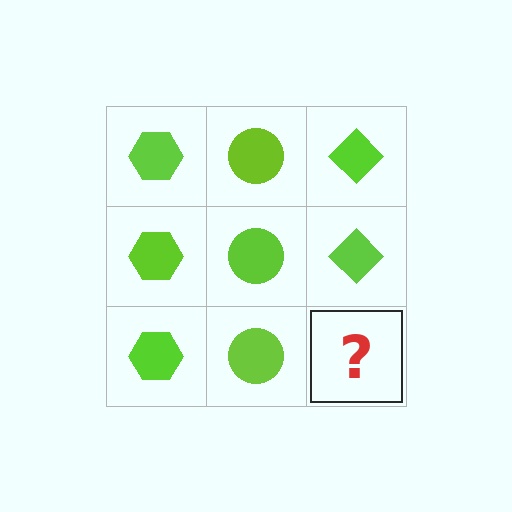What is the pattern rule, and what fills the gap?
The rule is that each column has a consistent shape. The gap should be filled with a lime diamond.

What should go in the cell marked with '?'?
The missing cell should contain a lime diamond.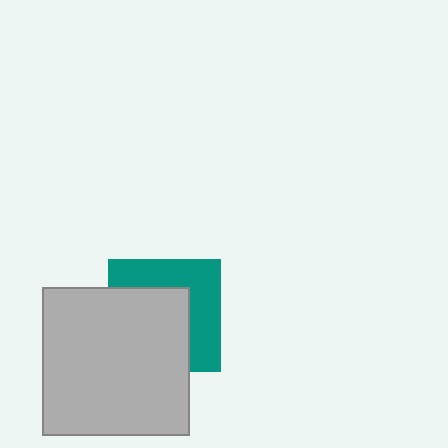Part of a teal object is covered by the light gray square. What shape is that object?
It is a square.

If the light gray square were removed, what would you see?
You would see the complete teal square.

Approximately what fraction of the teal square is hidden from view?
Roughly 54% of the teal square is hidden behind the light gray square.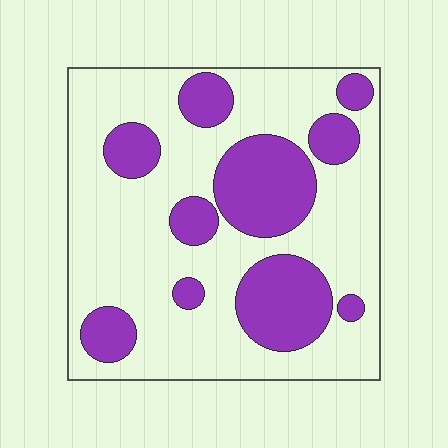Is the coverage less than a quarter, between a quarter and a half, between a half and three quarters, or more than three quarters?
Between a quarter and a half.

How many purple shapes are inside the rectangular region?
10.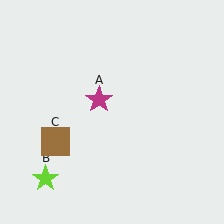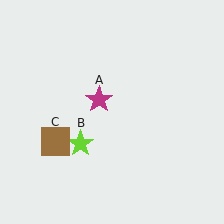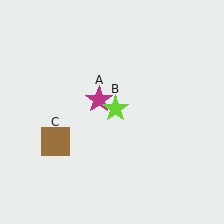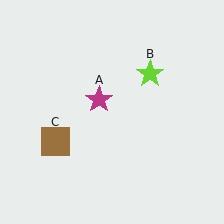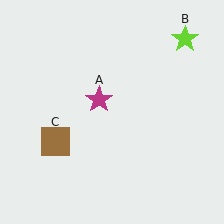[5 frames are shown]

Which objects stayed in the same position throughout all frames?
Magenta star (object A) and brown square (object C) remained stationary.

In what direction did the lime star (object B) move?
The lime star (object B) moved up and to the right.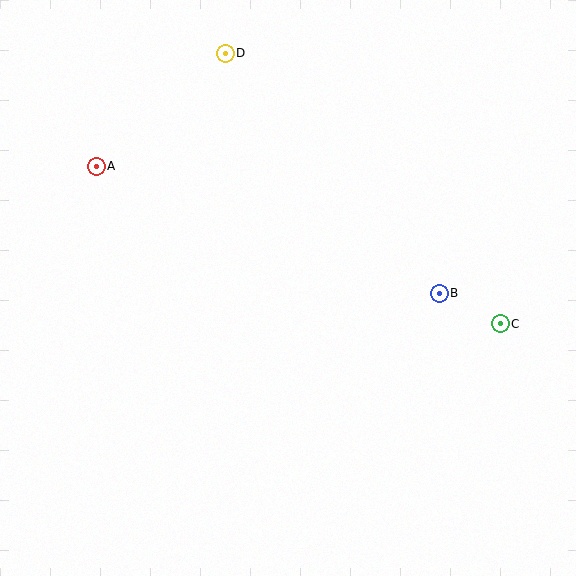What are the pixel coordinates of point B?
Point B is at (439, 293).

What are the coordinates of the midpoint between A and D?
The midpoint between A and D is at (161, 110).